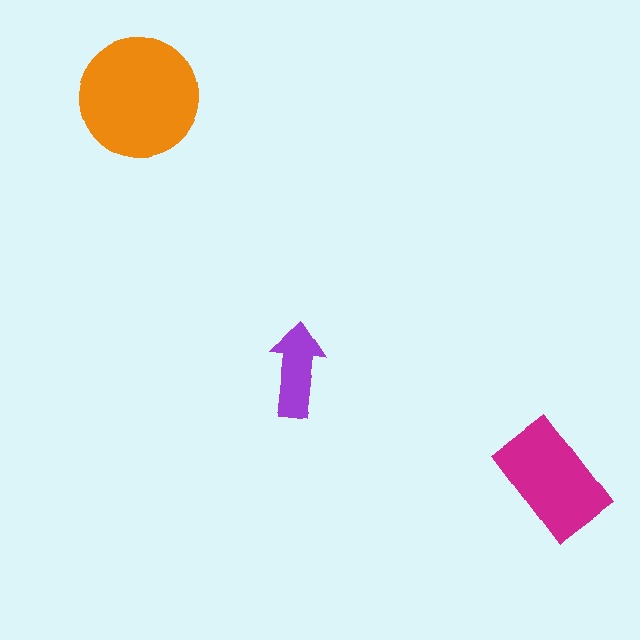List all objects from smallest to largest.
The purple arrow, the magenta rectangle, the orange circle.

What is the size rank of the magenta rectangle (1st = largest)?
2nd.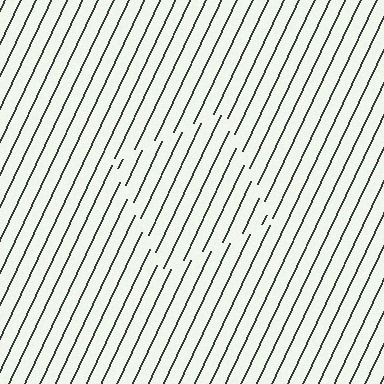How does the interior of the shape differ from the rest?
The interior of the shape contains the same grating, shifted by half a period — the contour is defined by the phase discontinuity where line-ends from the inner and outer gratings abut.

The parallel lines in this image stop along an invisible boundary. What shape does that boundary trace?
An illusory square. The interior of the shape contains the same grating, shifted by half a period — the contour is defined by the phase discontinuity where line-ends from the inner and outer gratings abut.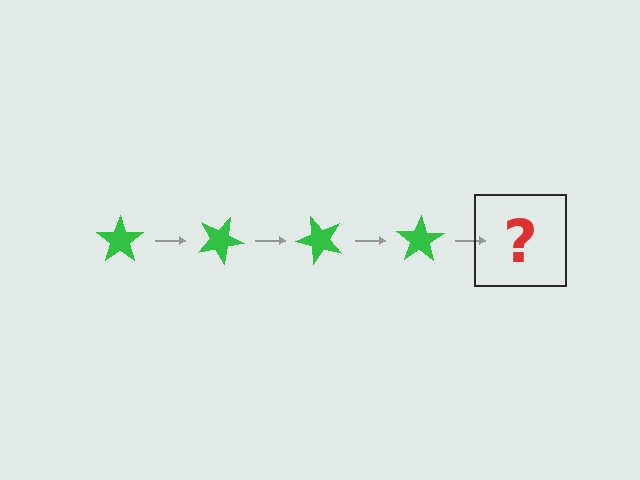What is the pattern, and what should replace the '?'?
The pattern is that the star rotates 25 degrees each step. The '?' should be a green star rotated 100 degrees.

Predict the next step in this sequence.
The next step is a green star rotated 100 degrees.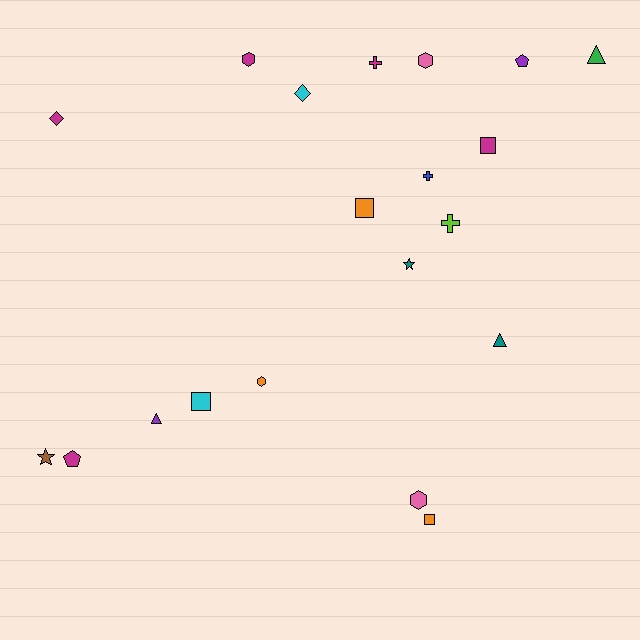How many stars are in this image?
There are 2 stars.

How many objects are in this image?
There are 20 objects.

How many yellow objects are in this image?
There are no yellow objects.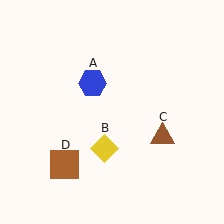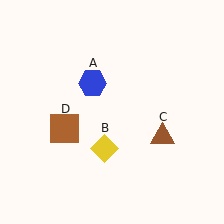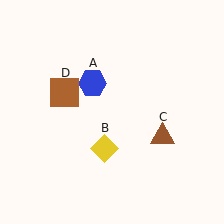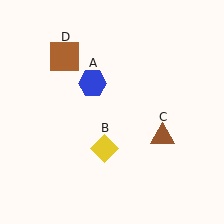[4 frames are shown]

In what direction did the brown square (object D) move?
The brown square (object D) moved up.